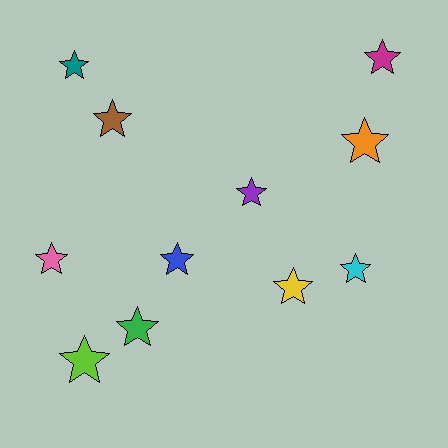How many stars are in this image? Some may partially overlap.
There are 11 stars.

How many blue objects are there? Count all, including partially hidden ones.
There is 1 blue object.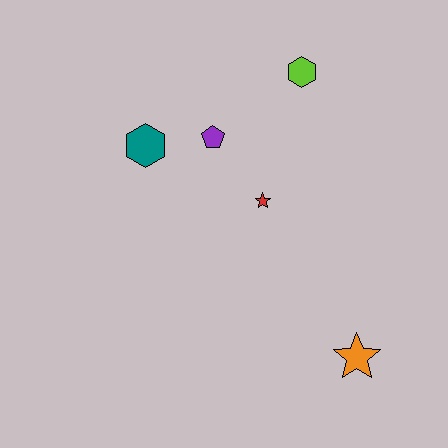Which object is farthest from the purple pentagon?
The orange star is farthest from the purple pentagon.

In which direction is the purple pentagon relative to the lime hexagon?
The purple pentagon is to the left of the lime hexagon.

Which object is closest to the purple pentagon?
The teal hexagon is closest to the purple pentagon.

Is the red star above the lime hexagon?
No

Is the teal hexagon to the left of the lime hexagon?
Yes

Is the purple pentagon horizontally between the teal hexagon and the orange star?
Yes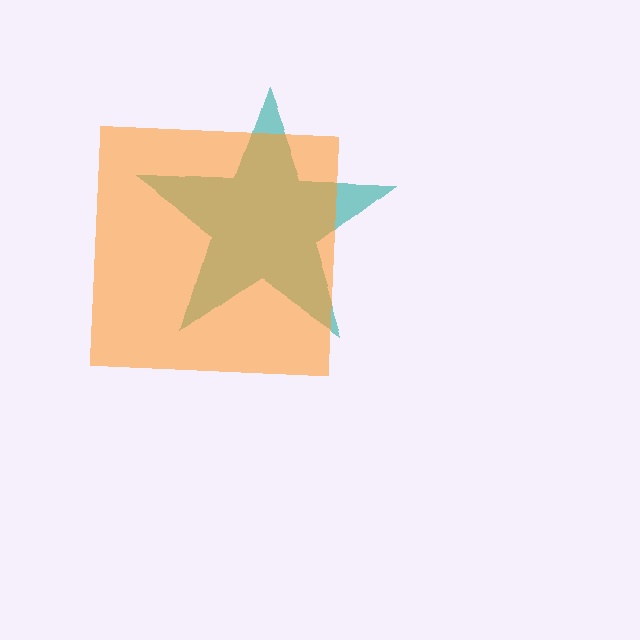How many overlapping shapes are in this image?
There are 2 overlapping shapes in the image.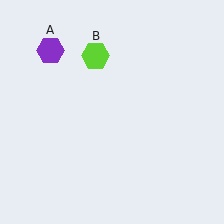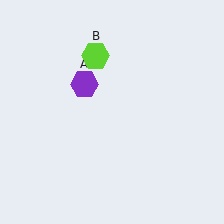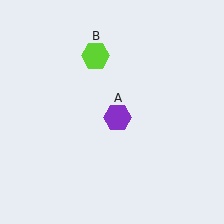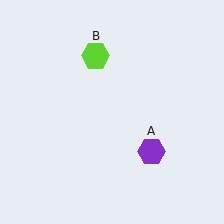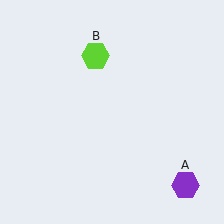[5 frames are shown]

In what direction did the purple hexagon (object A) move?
The purple hexagon (object A) moved down and to the right.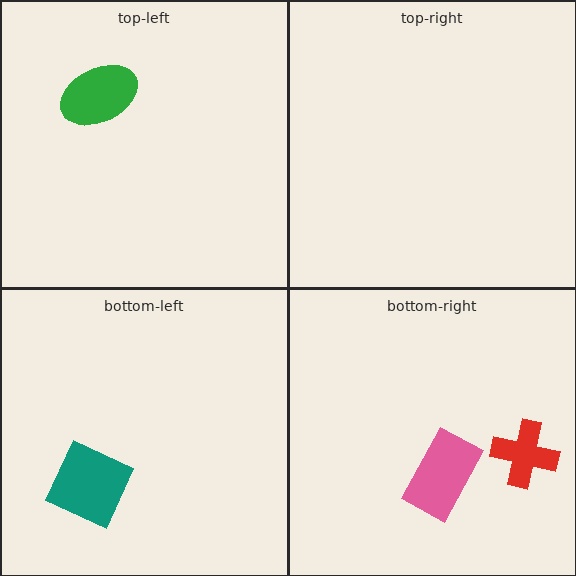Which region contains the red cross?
The bottom-right region.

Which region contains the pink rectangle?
The bottom-right region.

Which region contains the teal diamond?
The bottom-left region.